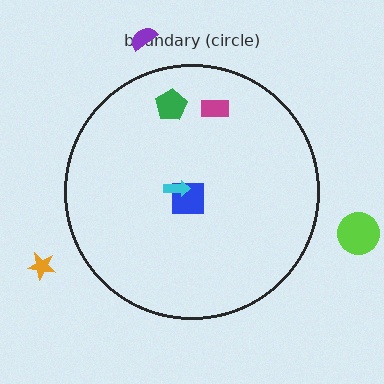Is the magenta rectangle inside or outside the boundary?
Inside.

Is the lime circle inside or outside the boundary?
Outside.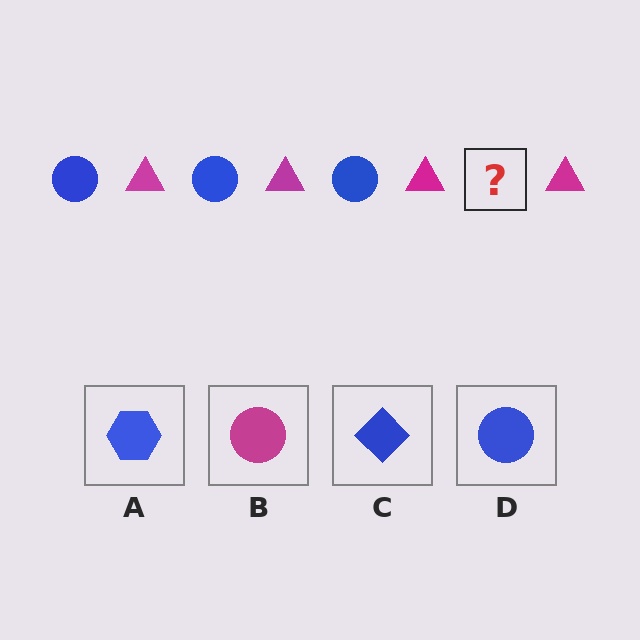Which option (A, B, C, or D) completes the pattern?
D.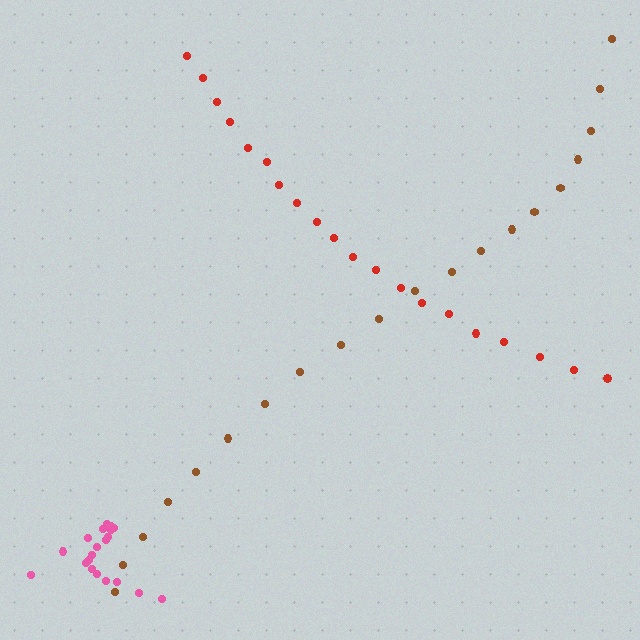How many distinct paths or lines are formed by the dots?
There are 3 distinct paths.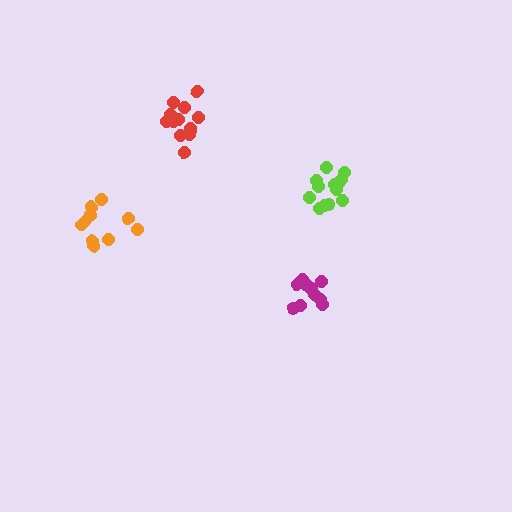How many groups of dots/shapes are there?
There are 4 groups.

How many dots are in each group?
Group 1: 10 dots, Group 2: 13 dots, Group 3: 10 dots, Group 4: 14 dots (47 total).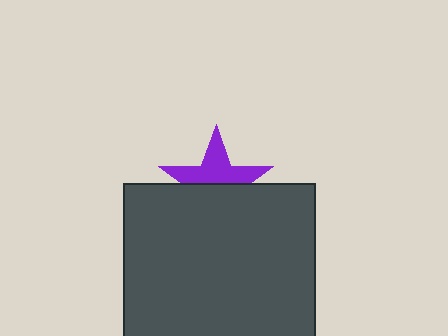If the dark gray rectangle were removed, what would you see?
You would see the complete purple star.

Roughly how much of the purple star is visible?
About half of it is visible (roughly 53%).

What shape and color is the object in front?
The object in front is a dark gray rectangle.